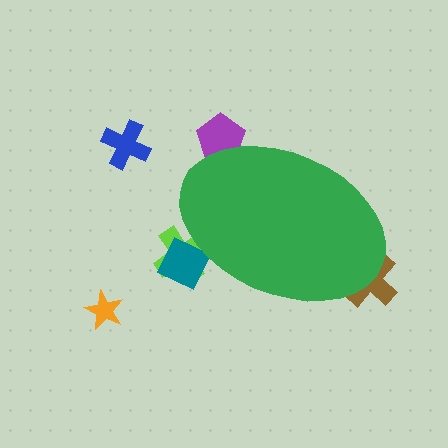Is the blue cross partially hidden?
No, the blue cross is fully visible.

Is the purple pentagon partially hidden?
Yes, the purple pentagon is partially hidden behind the green ellipse.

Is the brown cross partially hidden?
Yes, the brown cross is partially hidden behind the green ellipse.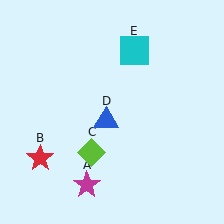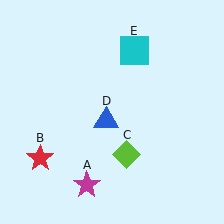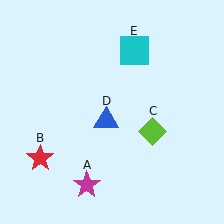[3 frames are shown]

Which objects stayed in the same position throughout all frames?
Magenta star (object A) and red star (object B) and blue triangle (object D) and cyan square (object E) remained stationary.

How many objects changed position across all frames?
1 object changed position: lime diamond (object C).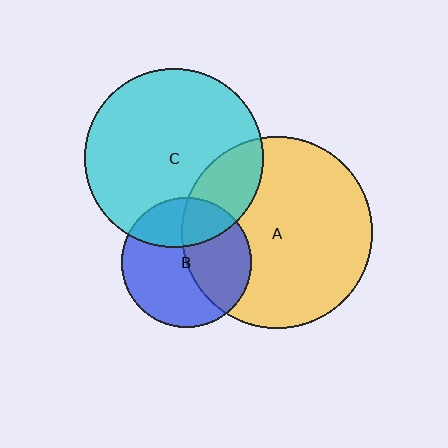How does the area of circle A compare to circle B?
Approximately 2.2 times.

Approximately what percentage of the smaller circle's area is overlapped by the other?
Approximately 45%.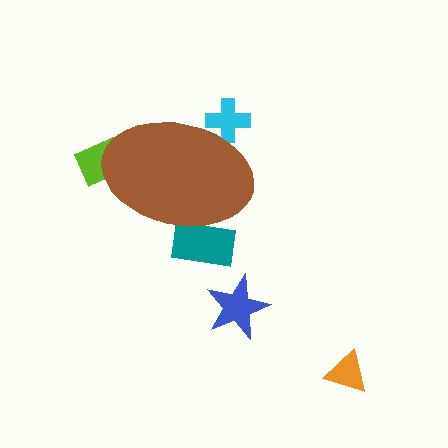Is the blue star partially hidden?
No, the blue star is fully visible.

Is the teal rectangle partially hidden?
Yes, the teal rectangle is partially hidden behind the brown ellipse.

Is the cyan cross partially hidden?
Yes, the cyan cross is partially hidden behind the brown ellipse.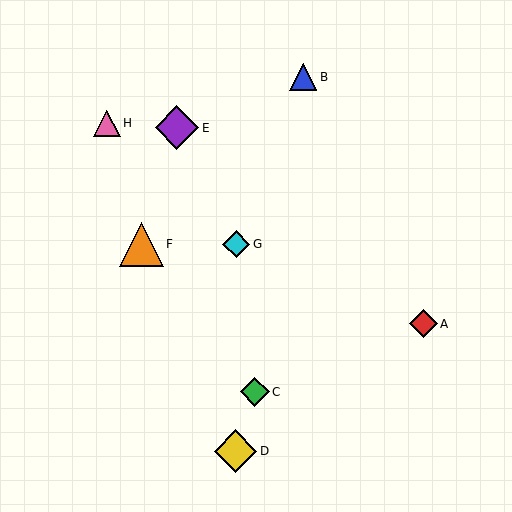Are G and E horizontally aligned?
No, G is at y≈244 and E is at y≈128.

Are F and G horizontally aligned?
Yes, both are at y≈244.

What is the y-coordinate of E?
Object E is at y≈128.